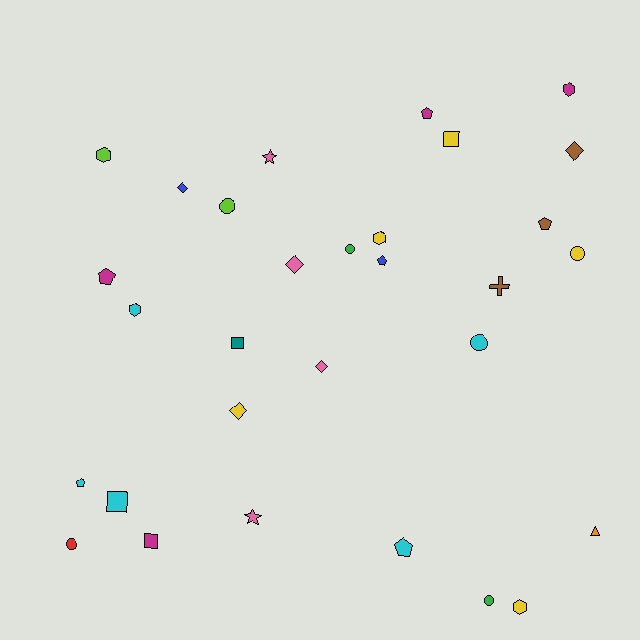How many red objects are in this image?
There is 1 red object.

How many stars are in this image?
There are 2 stars.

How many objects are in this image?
There are 30 objects.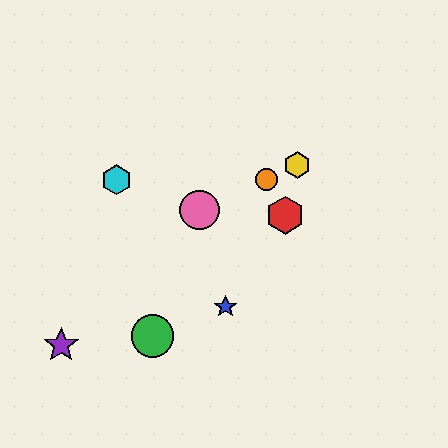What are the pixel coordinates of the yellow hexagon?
The yellow hexagon is at (297, 165).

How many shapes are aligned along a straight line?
3 shapes (the yellow hexagon, the orange circle, the pink circle) are aligned along a straight line.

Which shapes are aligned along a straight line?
The yellow hexagon, the orange circle, the pink circle are aligned along a straight line.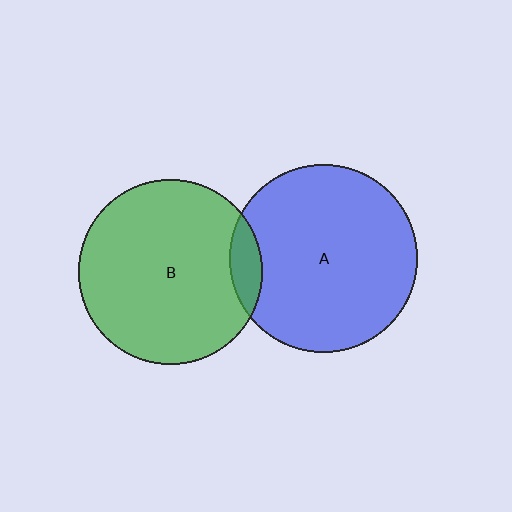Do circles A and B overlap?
Yes.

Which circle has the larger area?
Circle A (blue).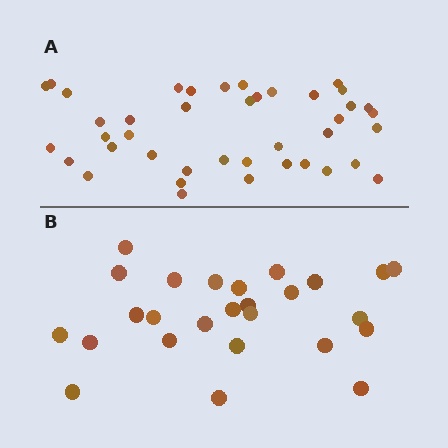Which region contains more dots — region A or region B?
Region A (the top region) has more dots.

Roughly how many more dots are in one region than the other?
Region A has approximately 15 more dots than region B.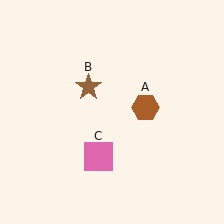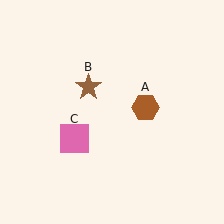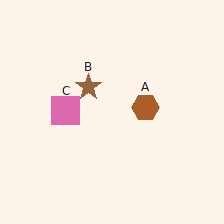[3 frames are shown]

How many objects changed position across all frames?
1 object changed position: pink square (object C).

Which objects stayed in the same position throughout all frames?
Brown hexagon (object A) and brown star (object B) remained stationary.